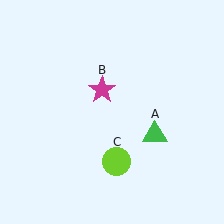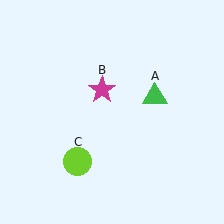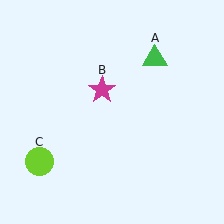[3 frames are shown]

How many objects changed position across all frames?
2 objects changed position: green triangle (object A), lime circle (object C).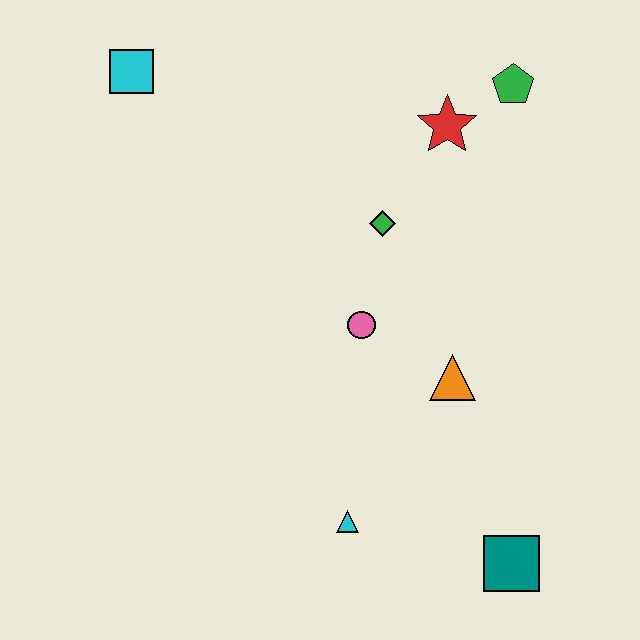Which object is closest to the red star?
The green pentagon is closest to the red star.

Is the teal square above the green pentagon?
No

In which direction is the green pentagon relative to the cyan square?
The green pentagon is to the right of the cyan square.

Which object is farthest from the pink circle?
The cyan square is farthest from the pink circle.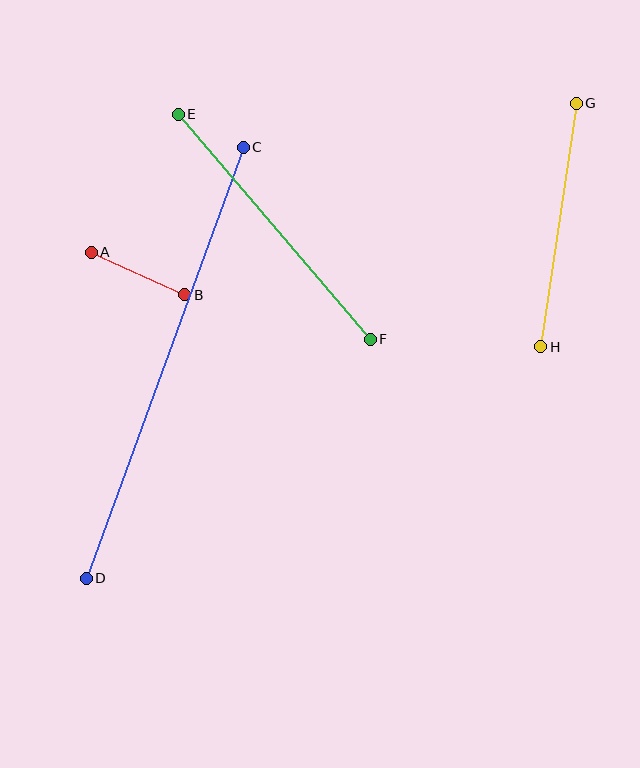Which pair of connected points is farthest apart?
Points C and D are farthest apart.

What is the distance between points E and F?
The distance is approximately 296 pixels.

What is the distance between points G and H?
The distance is approximately 246 pixels.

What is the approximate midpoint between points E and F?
The midpoint is at approximately (274, 227) pixels.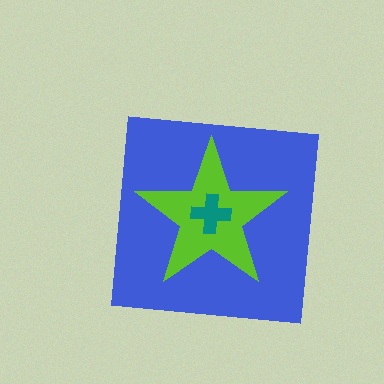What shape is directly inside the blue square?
The lime star.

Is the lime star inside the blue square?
Yes.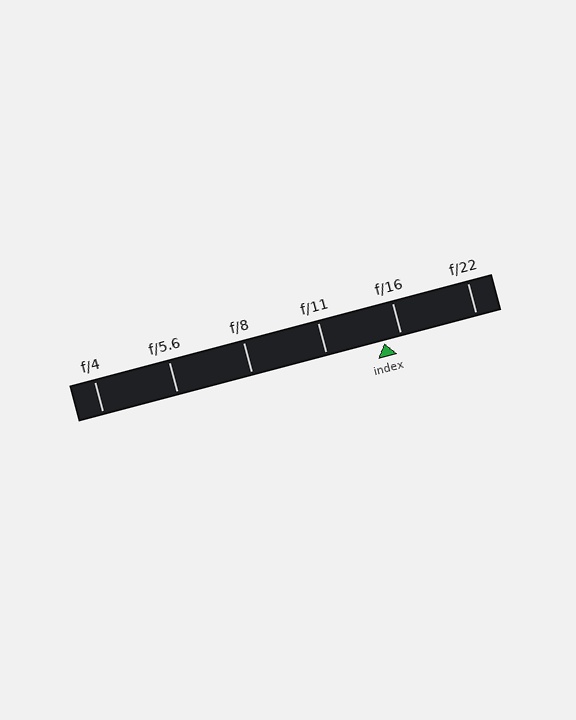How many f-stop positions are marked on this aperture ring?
There are 6 f-stop positions marked.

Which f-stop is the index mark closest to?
The index mark is closest to f/16.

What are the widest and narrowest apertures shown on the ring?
The widest aperture shown is f/4 and the narrowest is f/22.